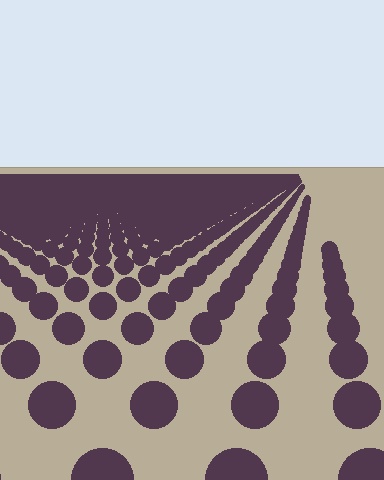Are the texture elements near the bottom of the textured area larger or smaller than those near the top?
Larger. Near the bottom, elements are closer to the viewer and appear at a bigger on-screen size.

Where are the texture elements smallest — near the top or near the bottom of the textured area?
Near the top.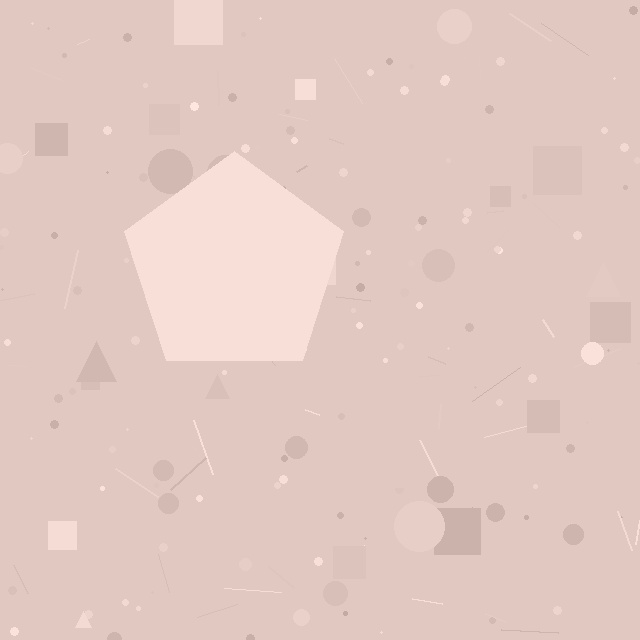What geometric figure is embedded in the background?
A pentagon is embedded in the background.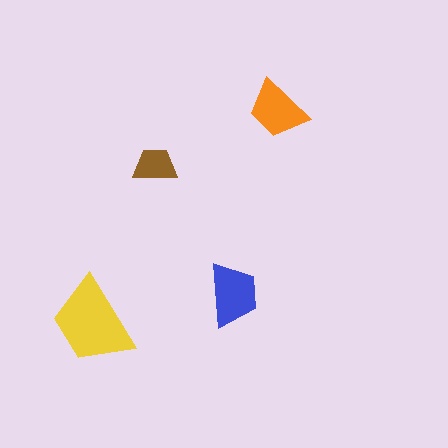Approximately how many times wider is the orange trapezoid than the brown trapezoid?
About 1.5 times wider.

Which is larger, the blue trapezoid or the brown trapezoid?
The blue one.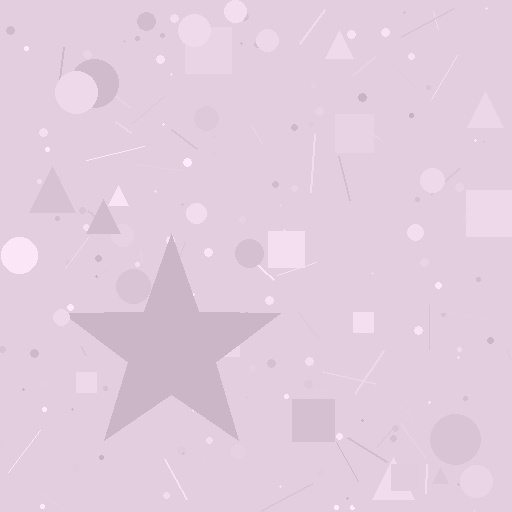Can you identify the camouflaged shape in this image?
The camouflaged shape is a star.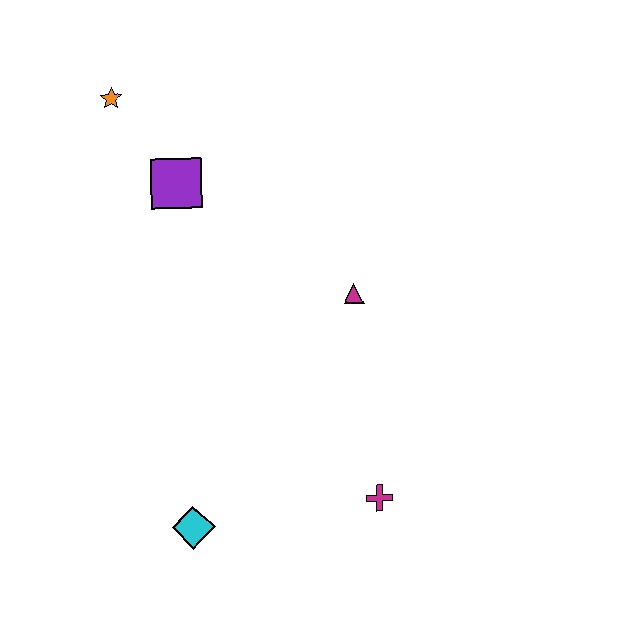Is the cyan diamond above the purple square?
No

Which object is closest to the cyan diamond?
The magenta cross is closest to the cyan diamond.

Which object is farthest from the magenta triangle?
The orange star is farthest from the magenta triangle.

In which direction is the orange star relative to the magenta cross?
The orange star is above the magenta cross.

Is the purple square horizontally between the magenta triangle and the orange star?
Yes